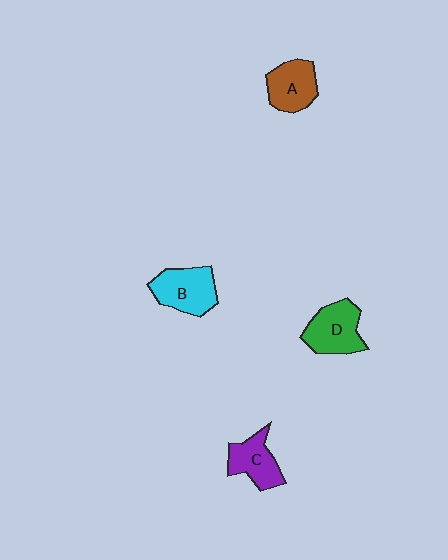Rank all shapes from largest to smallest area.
From largest to smallest: B (cyan), D (green), A (brown), C (purple).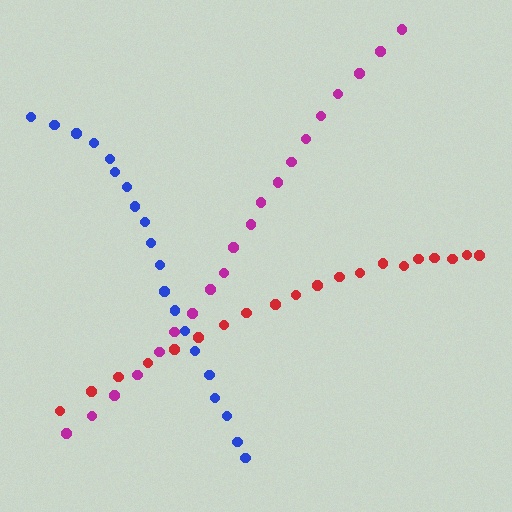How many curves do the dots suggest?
There are 3 distinct paths.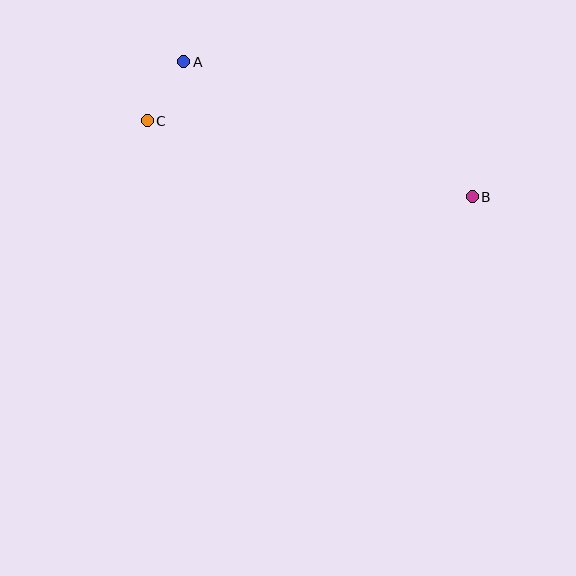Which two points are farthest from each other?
Points B and C are farthest from each other.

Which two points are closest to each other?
Points A and C are closest to each other.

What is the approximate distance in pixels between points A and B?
The distance between A and B is approximately 318 pixels.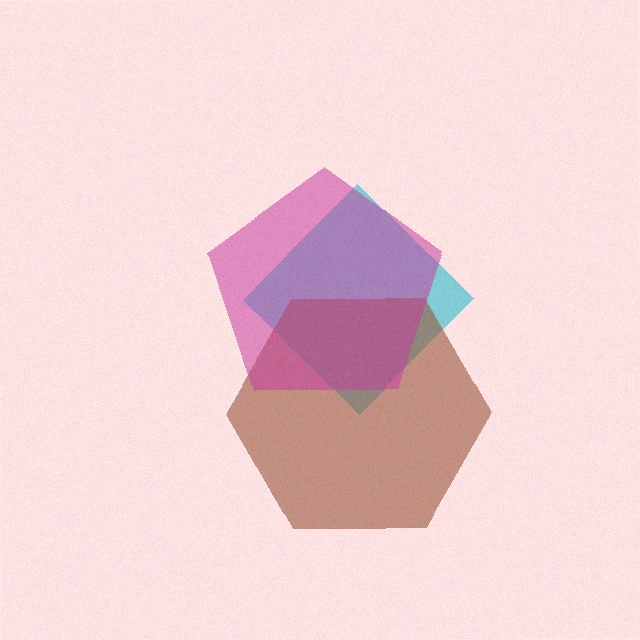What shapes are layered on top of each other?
The layered shapes are: a cyan diamond, a brown hexagon, a magenta pentagon.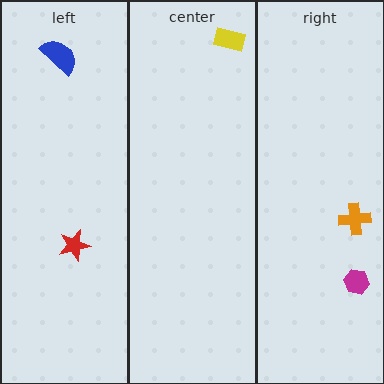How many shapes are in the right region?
2.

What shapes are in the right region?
The orange cross, the magenta hexagon.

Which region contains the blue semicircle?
The left region.